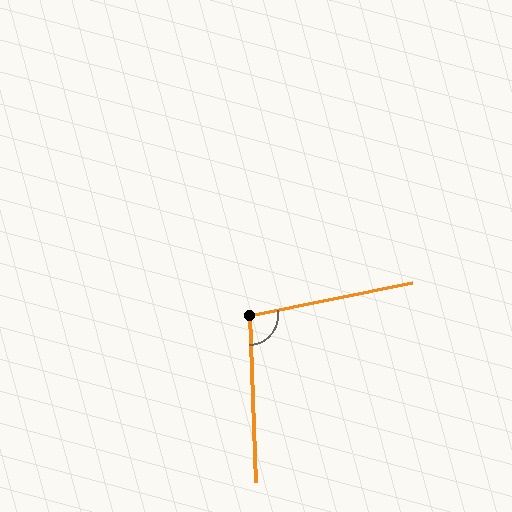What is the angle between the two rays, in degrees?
Approximately 99 degrees.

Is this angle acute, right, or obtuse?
It is obtuse.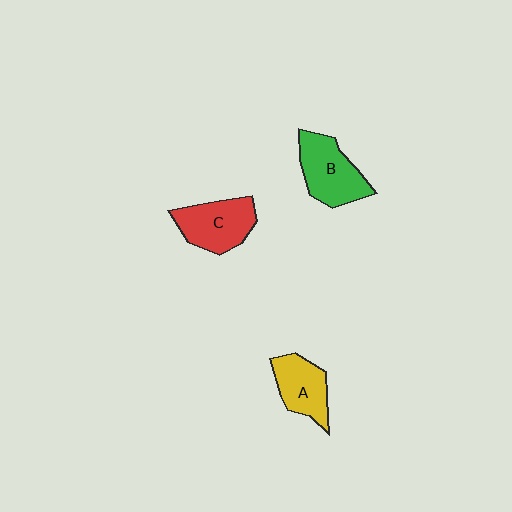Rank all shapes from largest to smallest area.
From largest to smallest: B (green), C (red), A (yellow).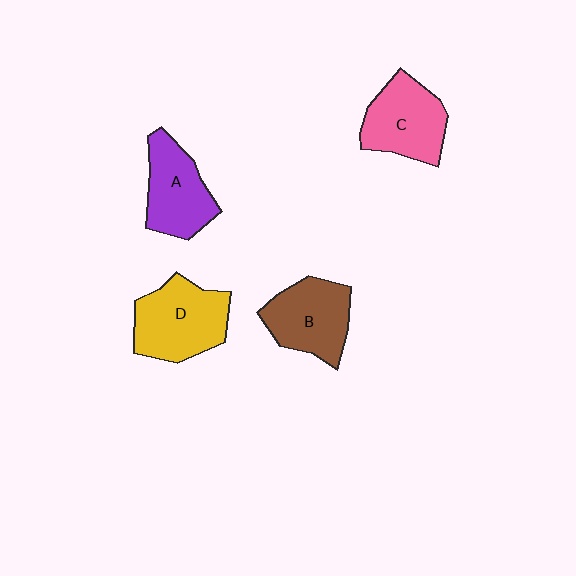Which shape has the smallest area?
Shape A (purple).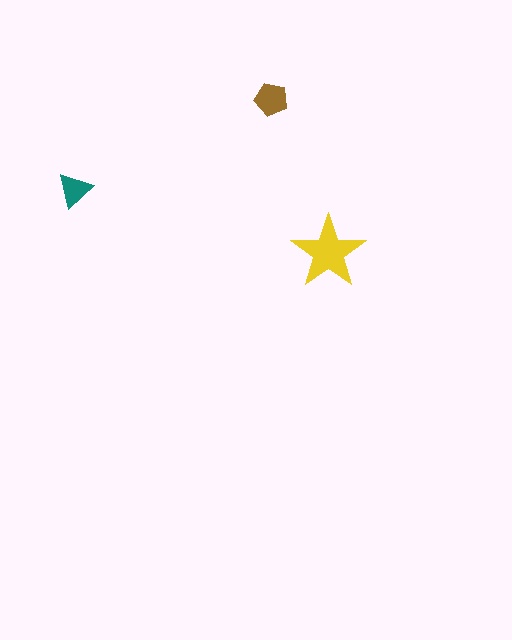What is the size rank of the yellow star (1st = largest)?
1st.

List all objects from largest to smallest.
The yellow star, the brown pentagon, the teal triangle.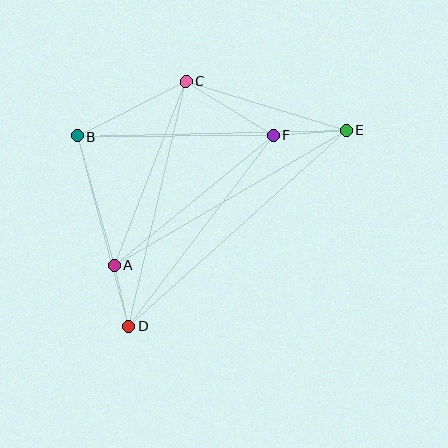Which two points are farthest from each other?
Points D and E are farthest from each other.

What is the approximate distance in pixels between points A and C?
The distance between A and C is approximately 197 pixels.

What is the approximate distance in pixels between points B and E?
The distance between B and E is approximately 269 pixels.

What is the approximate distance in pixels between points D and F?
The distance between D and F is approximately 240 pixels.